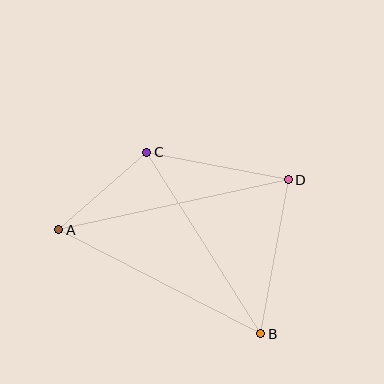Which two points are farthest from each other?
Points A and D are farthest from each other.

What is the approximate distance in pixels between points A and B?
The distance between A and B is approximately 227 pixels.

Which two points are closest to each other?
Points A and C are closest to each other.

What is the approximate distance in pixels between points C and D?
The distance between C and D is approximately 144 pixels.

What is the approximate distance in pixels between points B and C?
The distance between B and C is approximately 214 pixels.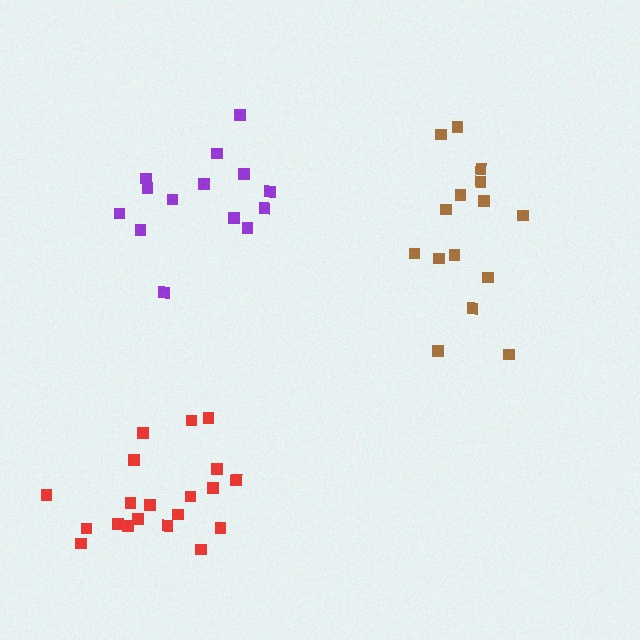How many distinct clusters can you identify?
There are 3 distinct clusters.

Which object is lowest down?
The red cluster is bottommost.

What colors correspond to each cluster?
The clusters are colored: brown, purple, red.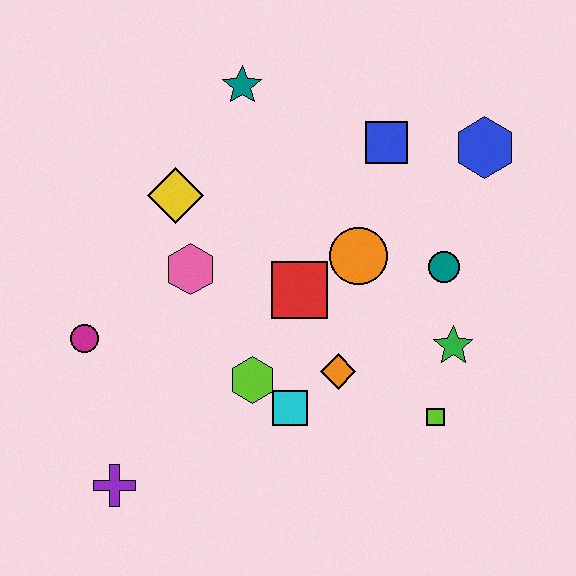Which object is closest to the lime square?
The green star is closest to the lime square.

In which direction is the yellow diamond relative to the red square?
The yellow diamond is to the left of the red square.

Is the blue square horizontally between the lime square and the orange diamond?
Yes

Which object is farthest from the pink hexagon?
The blue hexagon is farthest from the pink hexagon.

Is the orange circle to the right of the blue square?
No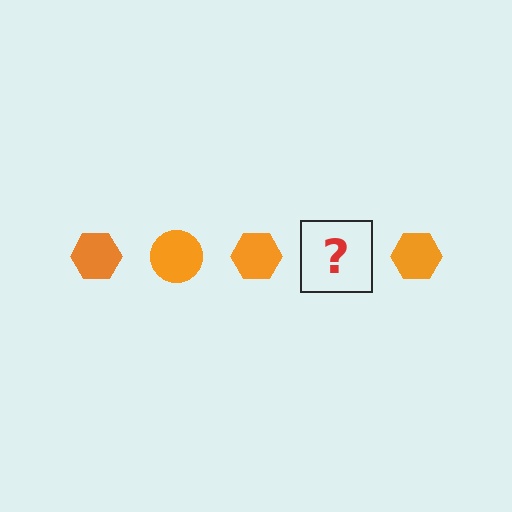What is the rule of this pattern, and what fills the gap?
The rule is that the pattern cycles through hexagon, circle shapes in orange. The gap should be filled with an orange circle.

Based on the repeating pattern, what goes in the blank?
The blank should be an orange circle.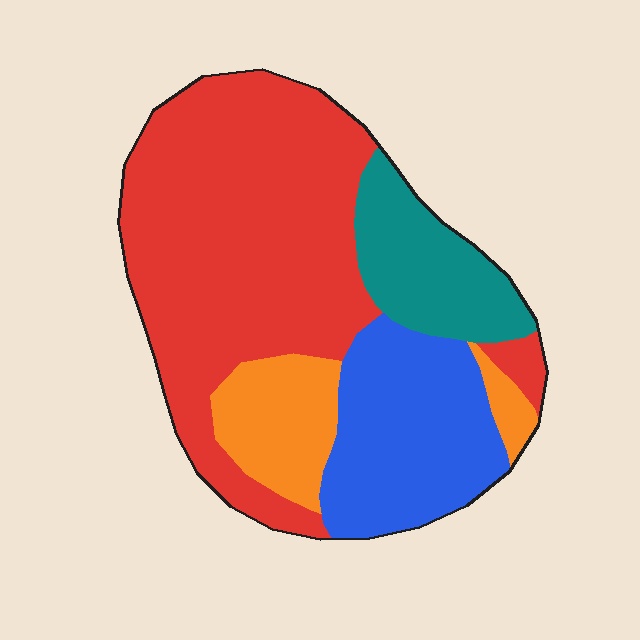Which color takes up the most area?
Red, at roughly 50%.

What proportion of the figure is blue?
Blue covers around 20% of the figure.